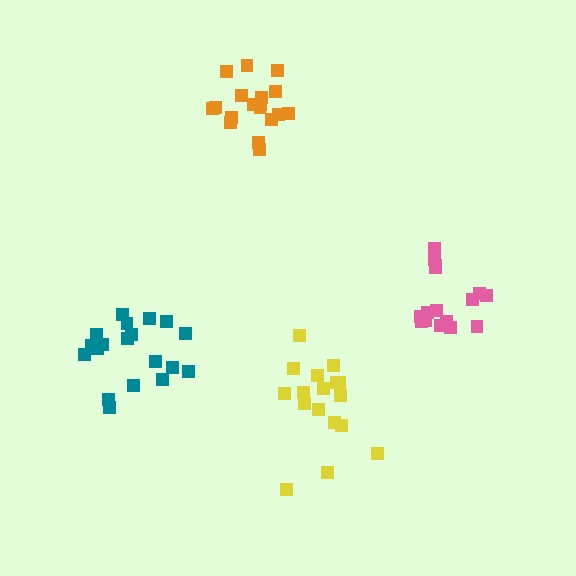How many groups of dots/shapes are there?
There are 4 groups.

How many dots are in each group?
Group 1: 17 dots, Group 2: 18 dots, Group 3: 19 dots, Group 4: 17 dots (71 total).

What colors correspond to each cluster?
The clusters are colored: yellow, orange, teal, pink.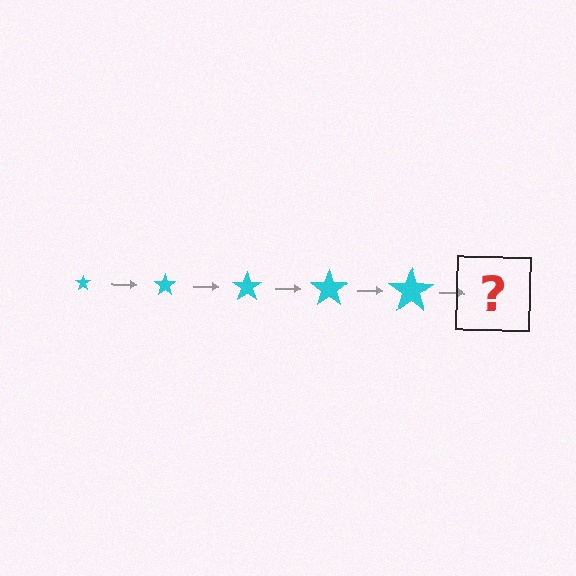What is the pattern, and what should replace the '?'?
The pattern is that the star gets progressively larger each step. The '?' should be a cyan star, larger than the previous one.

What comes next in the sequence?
The next element should be a cyan star, larger than the previous one.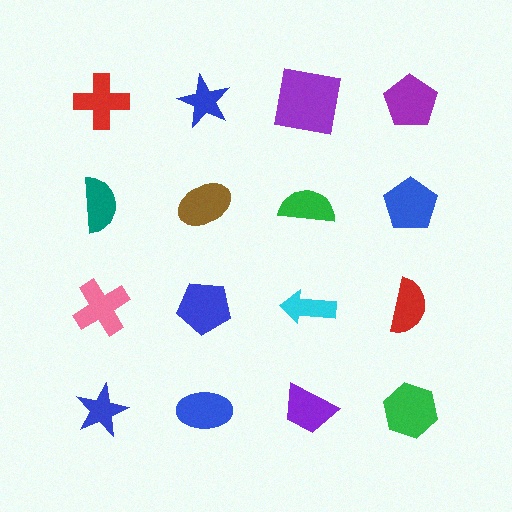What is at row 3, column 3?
A cyan arrow.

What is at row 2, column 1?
A teal semicircle.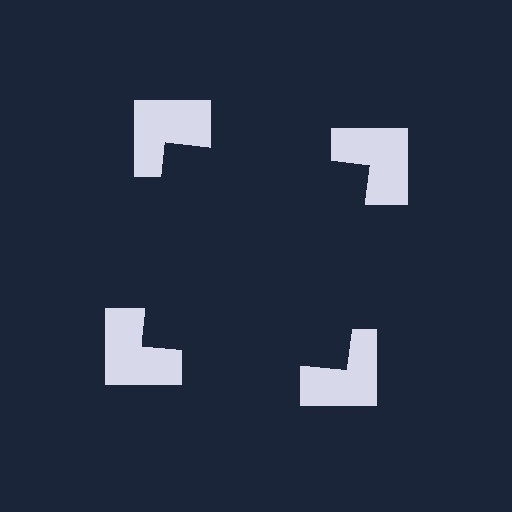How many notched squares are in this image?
There are 4 — one at each vertex of the illusory square.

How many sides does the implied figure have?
4 sides.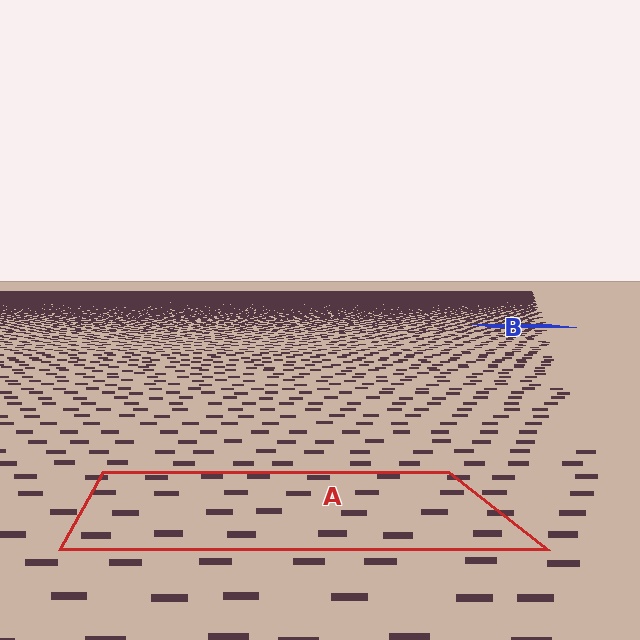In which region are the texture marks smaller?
The texture marks are smaller in region B, because it is farther away.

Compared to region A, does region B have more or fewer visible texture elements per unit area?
Region B has more texture elements per unit area — they are packed more densely because it is farther away.